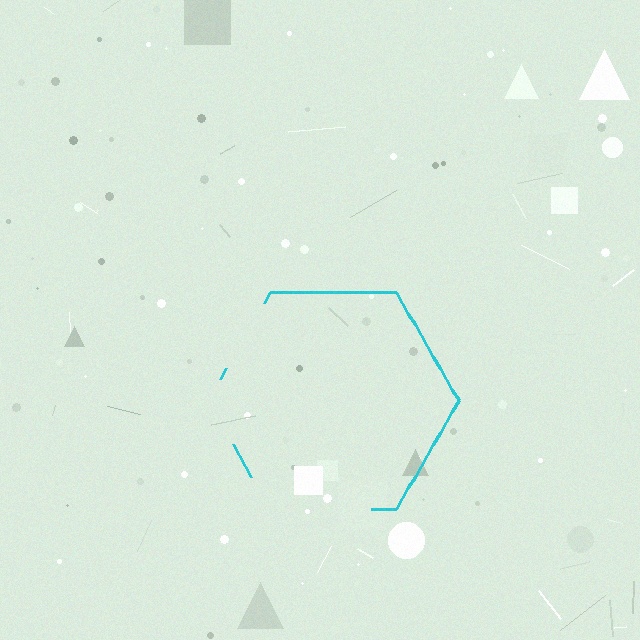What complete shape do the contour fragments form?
The contour fragments form a hexagon.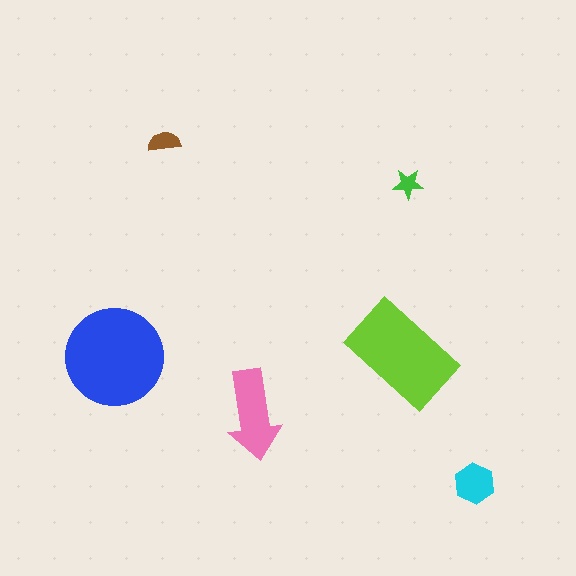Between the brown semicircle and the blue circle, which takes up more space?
The blue circle.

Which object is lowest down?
The cyan hexagon is bottommost.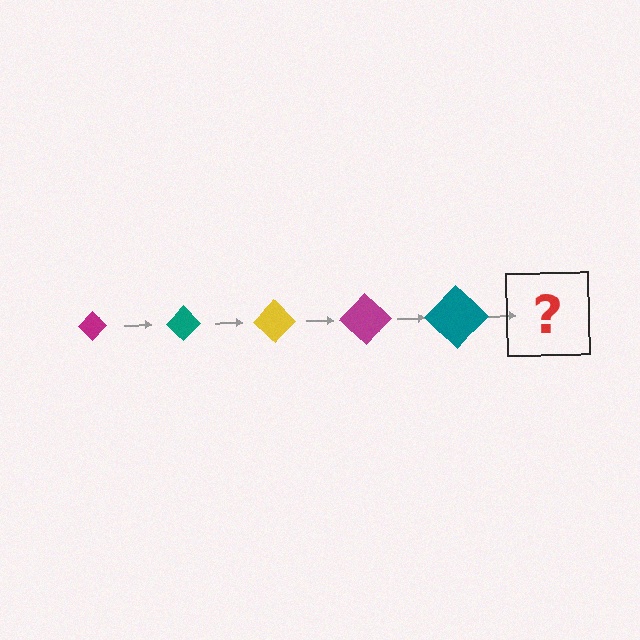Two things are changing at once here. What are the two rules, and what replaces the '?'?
The two rules are that the diamond grows larger each step and the color cycles through magenta, teal, and yellow. The '?' should be a yellow diamond, larger than the previous one.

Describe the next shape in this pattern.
It should be a yellow diamond, larger than the previous one.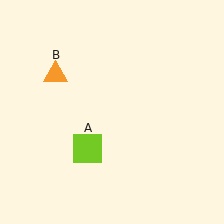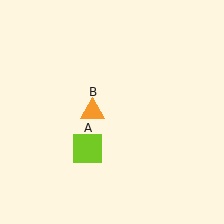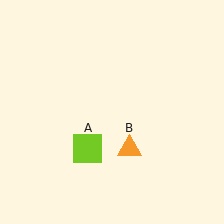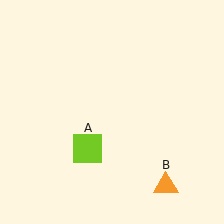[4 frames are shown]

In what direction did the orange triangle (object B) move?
The orange triangle (object B) moved down and to the right.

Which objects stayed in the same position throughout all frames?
Lime square (object A) remained stationary.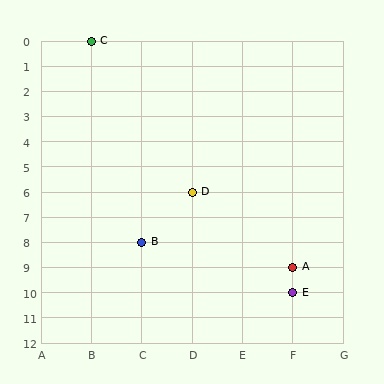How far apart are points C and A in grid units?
Points C and A are 4 columns and 9 rows apart (about 9.8 grid units diagonally).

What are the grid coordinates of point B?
Point B is at grid coordinates (C, 8).